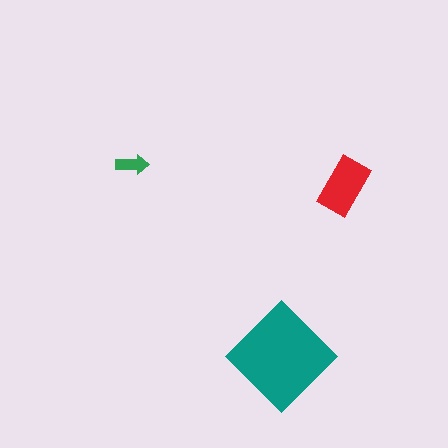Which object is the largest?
The teal diamond.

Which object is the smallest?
The green arrow.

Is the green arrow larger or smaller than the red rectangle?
Smaller.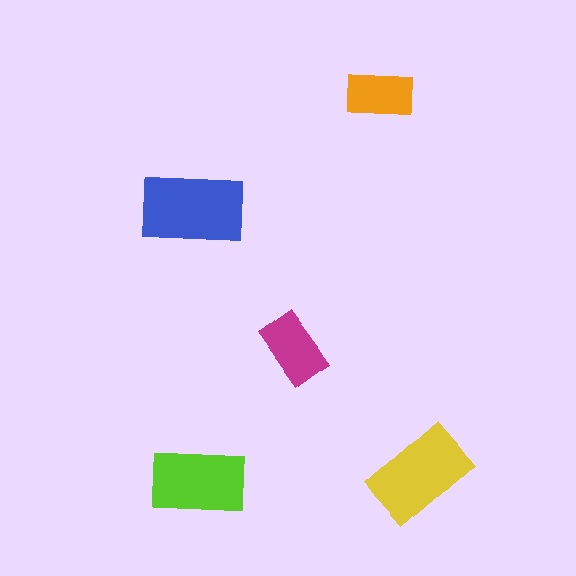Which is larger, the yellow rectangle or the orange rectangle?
The yellow one.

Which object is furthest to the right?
The yellow rectangle is rightmost.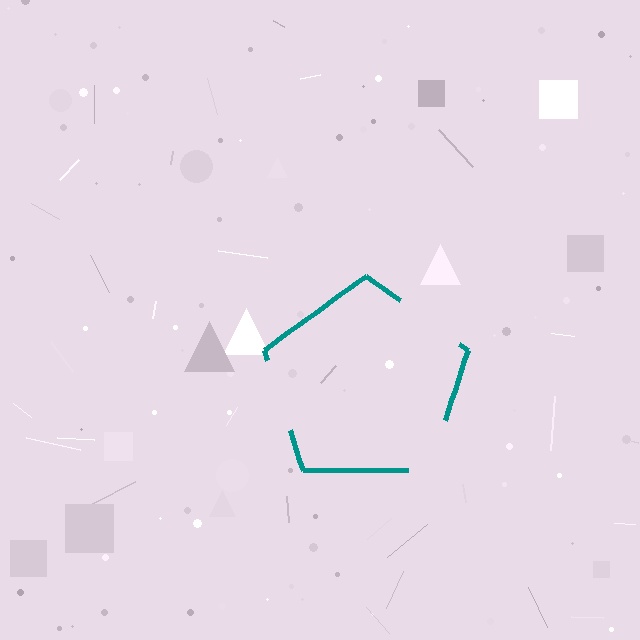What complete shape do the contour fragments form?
The contour fragments form a pentagon.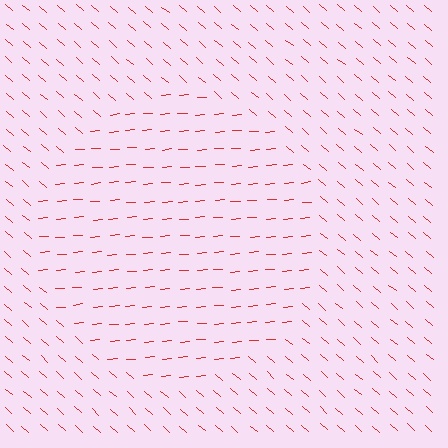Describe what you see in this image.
The image is filled with small red line segments. A circle region in the image has lines oriented differently from the surrounding lines, creating a visible texture boundary.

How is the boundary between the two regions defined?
The boundary is defined purely by a change in line orientation (approximately 45 degrees difference). All lines are the same color and thickness.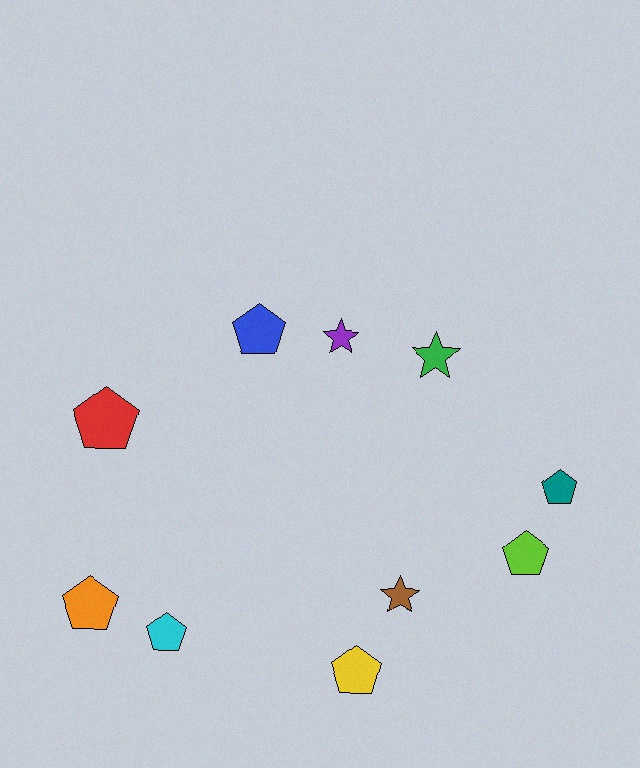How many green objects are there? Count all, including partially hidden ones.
There is 1 green object.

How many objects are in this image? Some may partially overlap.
There are 10 objects.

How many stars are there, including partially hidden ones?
There are 3 stars.